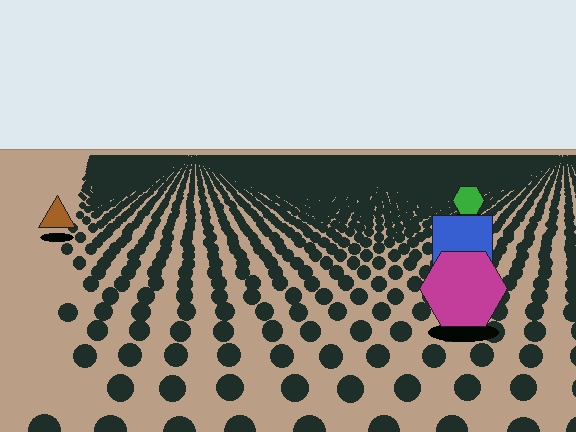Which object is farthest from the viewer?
The green hexagon is farthest from the viewer. It appears smaller and the ground texture around it is denser.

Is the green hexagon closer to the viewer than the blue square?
No. The blue square is closer — you can tell from the texture gradient: the ground texture is coarser near it.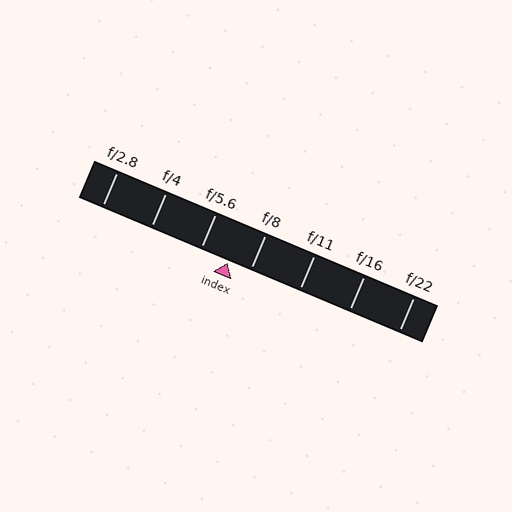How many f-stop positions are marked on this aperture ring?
There are 7 f-stop positions marked.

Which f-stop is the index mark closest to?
The index mark is closest to f/8.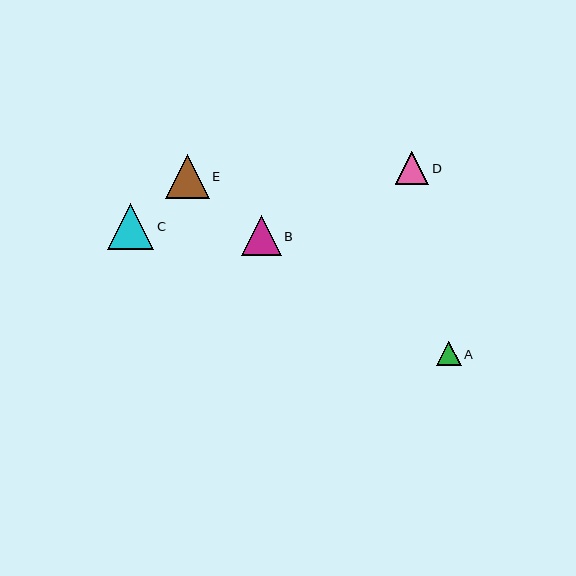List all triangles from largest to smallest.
From largest to smallest: C, E, B, D, A.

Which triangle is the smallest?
Triangle A is the smallest with a size of approximately 24 pixels.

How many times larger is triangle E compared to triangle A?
Triangle E is approximately 1.8 times the size of triangle A.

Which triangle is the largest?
Triangle C is the largest with a size of approximately 46 pixels.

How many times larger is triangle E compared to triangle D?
Triangle E is approximately 1.3 times the size of triangle D.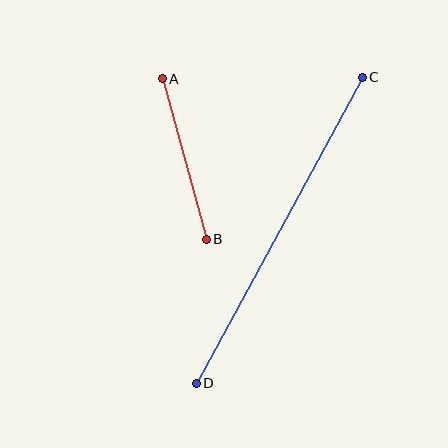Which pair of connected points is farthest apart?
Points C and D are farthest apart.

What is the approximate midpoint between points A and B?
The midpoint is at approximately (184, 159) pixels.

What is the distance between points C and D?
The distance is approximately 348 pixels.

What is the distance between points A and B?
The distance is approximately 166 pixels.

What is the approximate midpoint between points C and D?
The midpoint is at approximately (279, 230) pixels.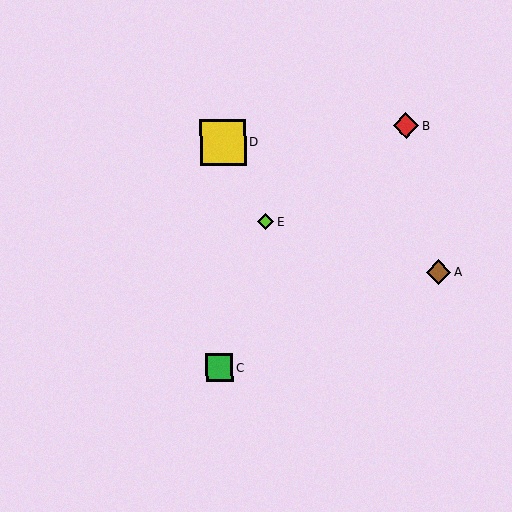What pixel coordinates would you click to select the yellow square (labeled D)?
Click at (223, 142) to select the yellow square D.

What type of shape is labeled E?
Shape E is a lime diamond.